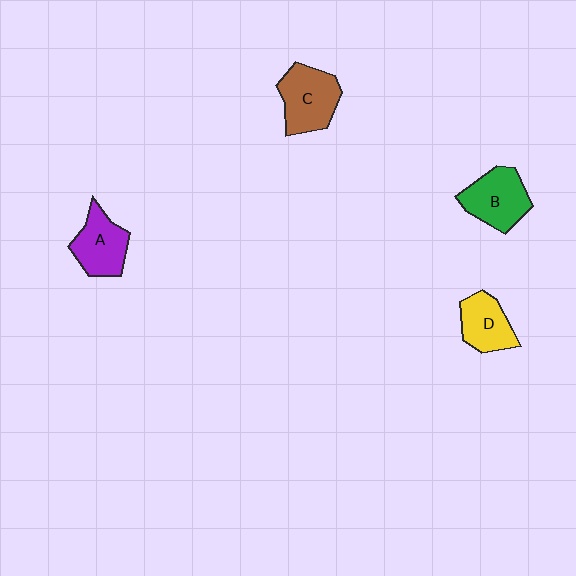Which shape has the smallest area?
Shape D (yellow).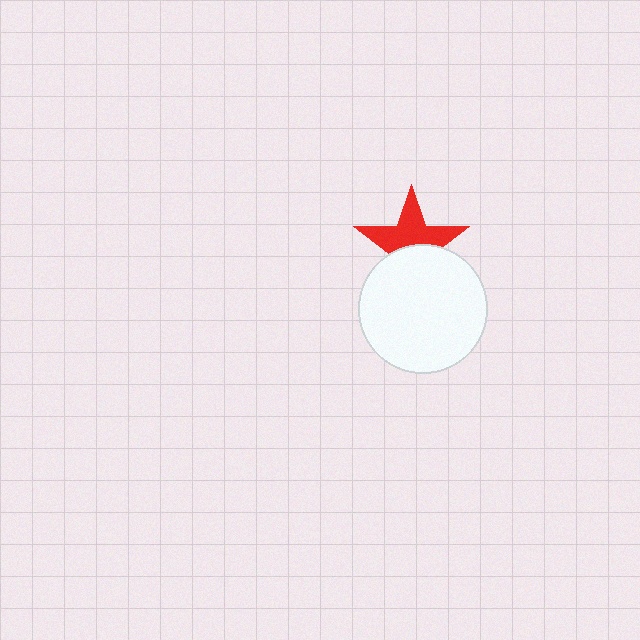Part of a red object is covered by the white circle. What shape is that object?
It is a star.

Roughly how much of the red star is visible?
About half of it is visible (roughly 56%).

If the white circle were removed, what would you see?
You would see the complete red star.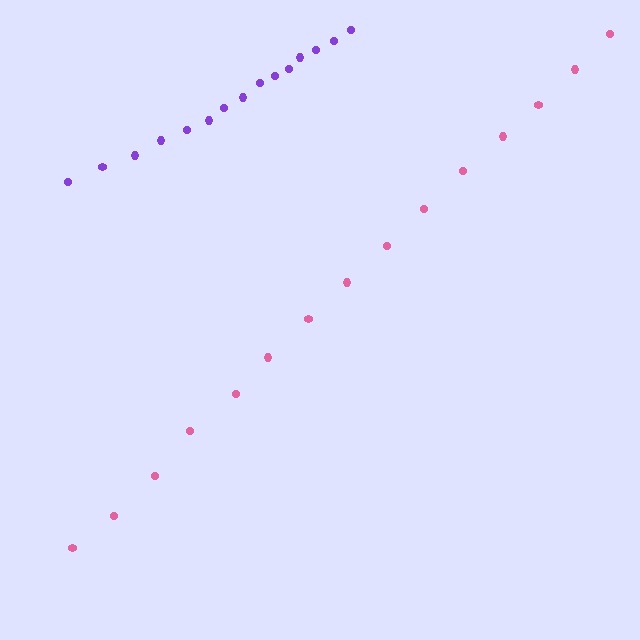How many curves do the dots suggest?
There are 2 distinct paths.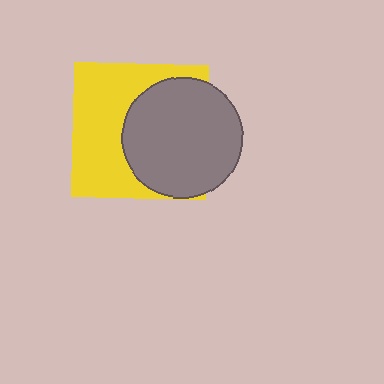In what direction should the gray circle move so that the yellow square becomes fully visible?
The gray circle should move right. That is the shortest direction to clear the overlap and leave the yellow square fully visible.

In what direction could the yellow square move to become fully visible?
The yellow square could move left. That would shift it out from behind the gray circle entirely.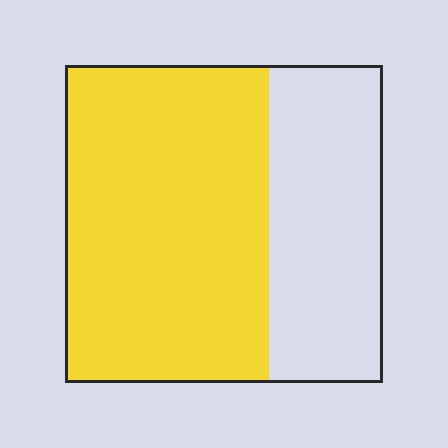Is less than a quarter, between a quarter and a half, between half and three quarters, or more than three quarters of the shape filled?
Between half and three quarters.